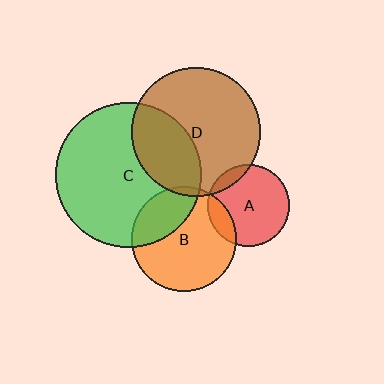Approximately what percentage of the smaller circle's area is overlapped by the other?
Approximately 10%.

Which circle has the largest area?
Circle C (green).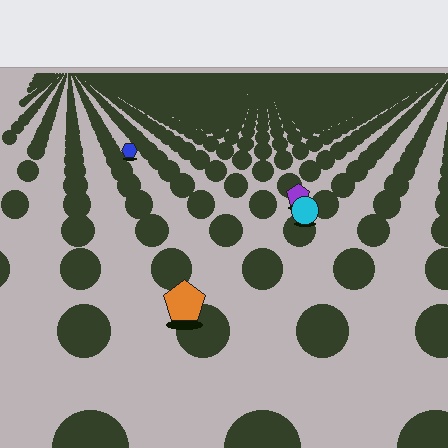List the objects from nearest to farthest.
From nearest to farthest: the orange pentagon, the cyan circle, the purple pentagon, the blue hexagon.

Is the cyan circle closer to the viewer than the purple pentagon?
Yes. The cyan circle is closer — you can tell from the texture gradient: the ground texture is coarser near it.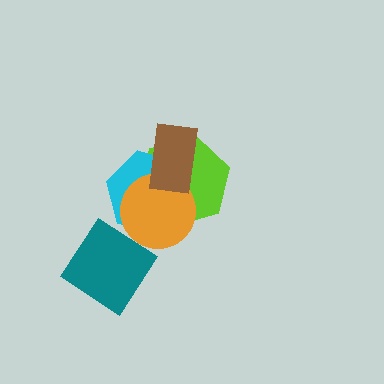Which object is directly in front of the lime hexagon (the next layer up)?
The cyan hexagon is directly in front of the lime hexagon.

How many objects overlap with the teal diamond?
1 object overlaps with the teal diamond.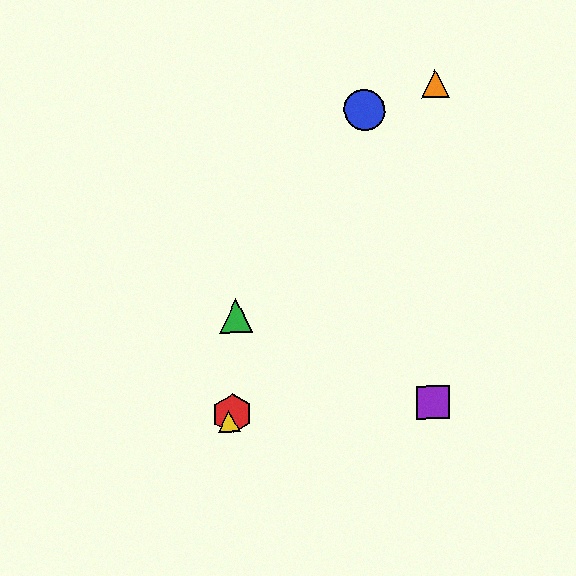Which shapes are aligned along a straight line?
The red hexagon, the blue circle, the yellow triangle are aligned along a straight line.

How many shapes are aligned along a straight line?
3 shapes (the red hexagon, the blue circle, the yellow triangle) are aligned along a straight line.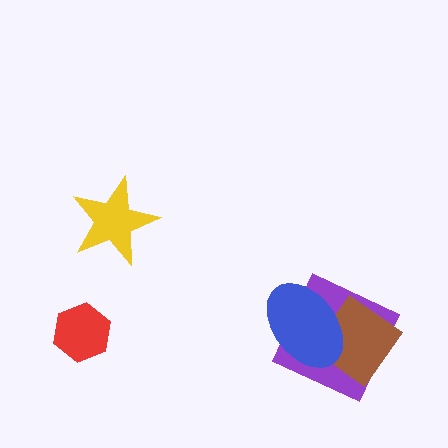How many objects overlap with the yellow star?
0 objects overlap with the yellow star.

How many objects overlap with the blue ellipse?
2 objects overlap with the blue ellipse.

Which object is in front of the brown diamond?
The blue ellipse is in front of the brown diamond.